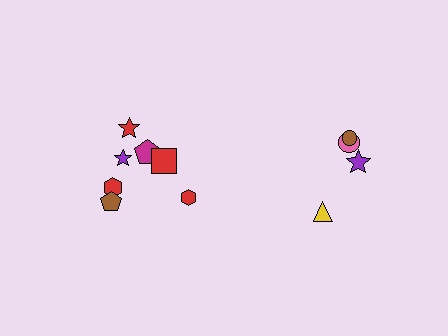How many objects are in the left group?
There are 7 objects.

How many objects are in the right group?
There are 4 objects.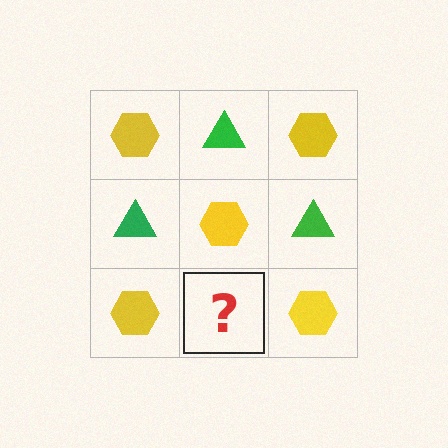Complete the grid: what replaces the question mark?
The question mark should be replaced with a green triangle.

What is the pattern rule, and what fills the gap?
The rule is that it alternates yellow hexagon and green triangle in a checkerboard pattern. The gap should be filled with a green triangle.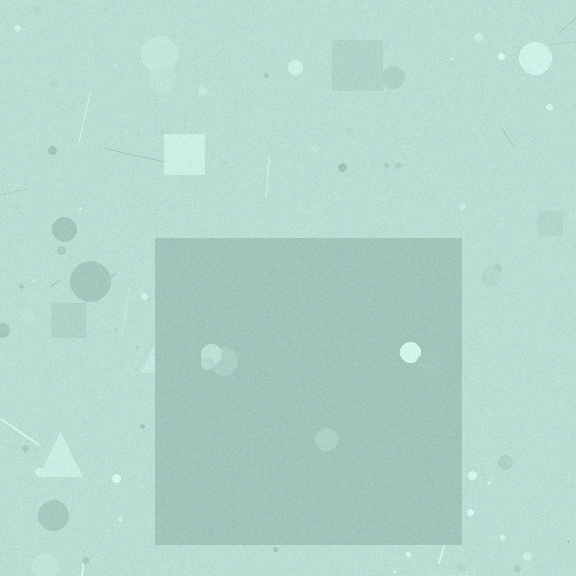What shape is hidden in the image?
A square is hidden in the image.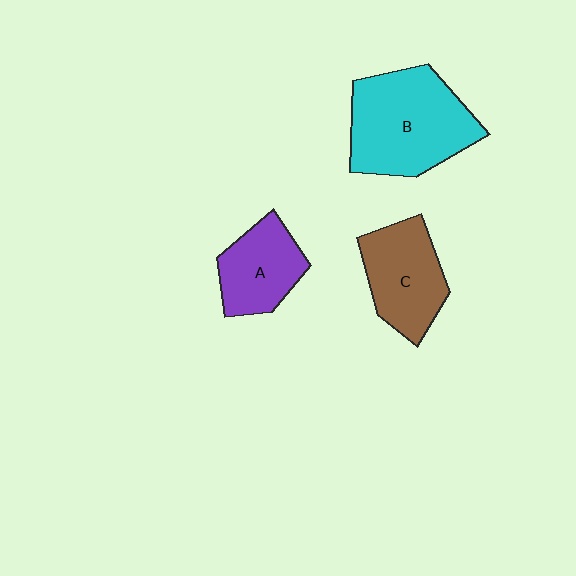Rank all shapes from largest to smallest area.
From largest to smallest: B (cyan), C (brown), A (purple).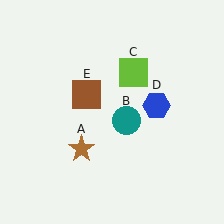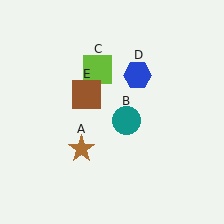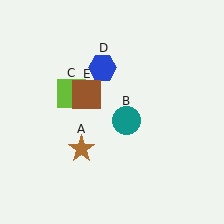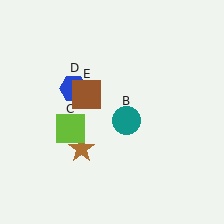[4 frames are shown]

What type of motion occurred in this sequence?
The lime square (object C), blue hexagon (object D) rotated counterclockwise around the center of the scene.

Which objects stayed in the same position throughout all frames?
Brown star (object A) and teal circle (object B) and brown square (object E) remained stationary.